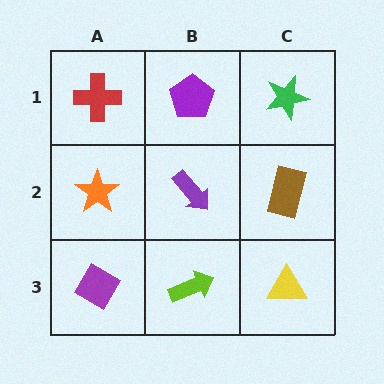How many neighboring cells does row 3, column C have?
2.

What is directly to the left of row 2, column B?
An orange star.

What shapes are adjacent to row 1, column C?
A brown rectangle (row 2, column C), a purple pentagon (row 1, column B).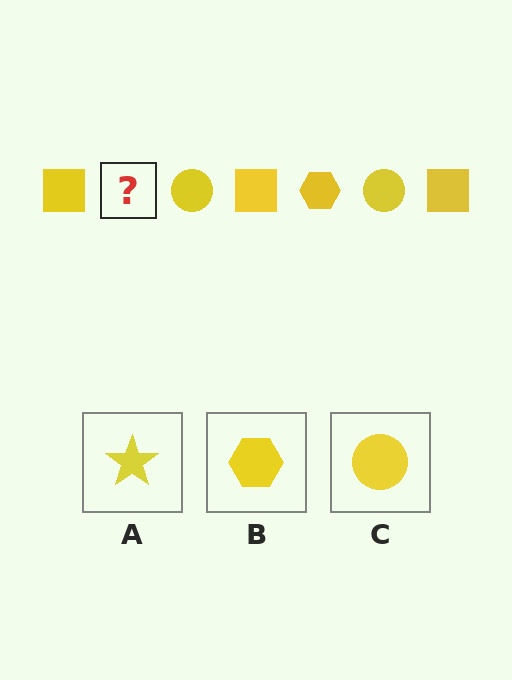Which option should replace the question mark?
Option B.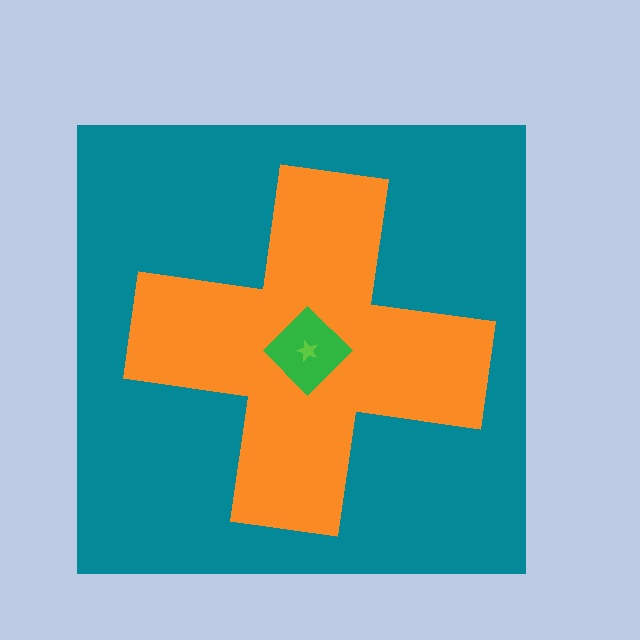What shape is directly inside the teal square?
The orange cross.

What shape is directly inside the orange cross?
The green diamond.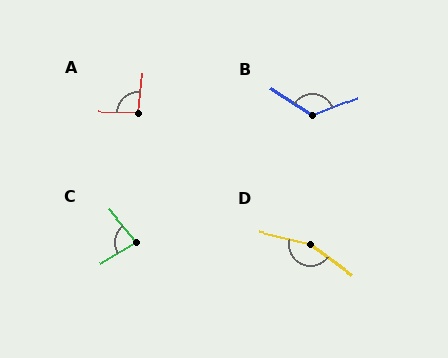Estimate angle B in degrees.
Approximately 125 degrees.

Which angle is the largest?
D, at approximately 158 degrees.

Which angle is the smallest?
C, at approximately 81 degrees.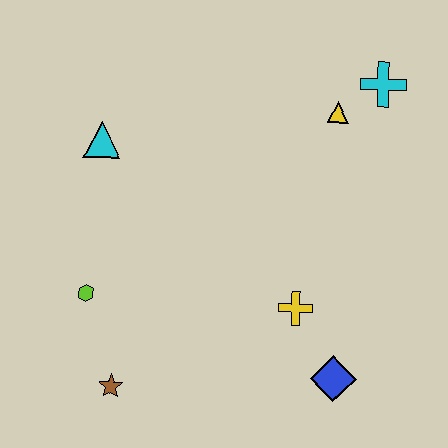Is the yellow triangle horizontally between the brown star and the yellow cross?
No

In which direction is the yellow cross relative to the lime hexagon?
The yellow cross is to the right of the lime hexagon.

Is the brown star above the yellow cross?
No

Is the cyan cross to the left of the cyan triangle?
No